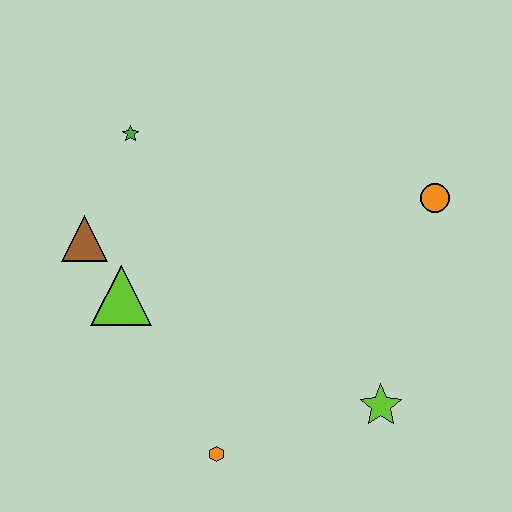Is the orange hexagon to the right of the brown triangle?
Yes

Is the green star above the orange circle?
Yes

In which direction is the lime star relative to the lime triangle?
The lime star is to the right of the lime triangle.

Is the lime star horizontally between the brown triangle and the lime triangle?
No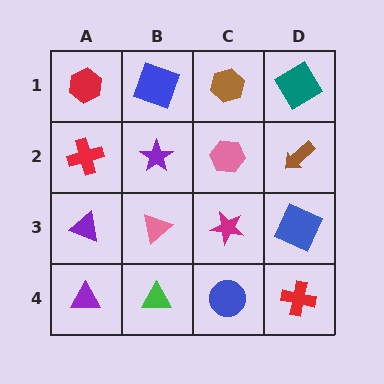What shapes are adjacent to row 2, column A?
A red hexagon (row 1, column A), a purple triangle (row 3, column A), a purple star (row 2, column B).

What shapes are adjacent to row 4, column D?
A blue square (row 3, column D), a blue circle (row 4, column C).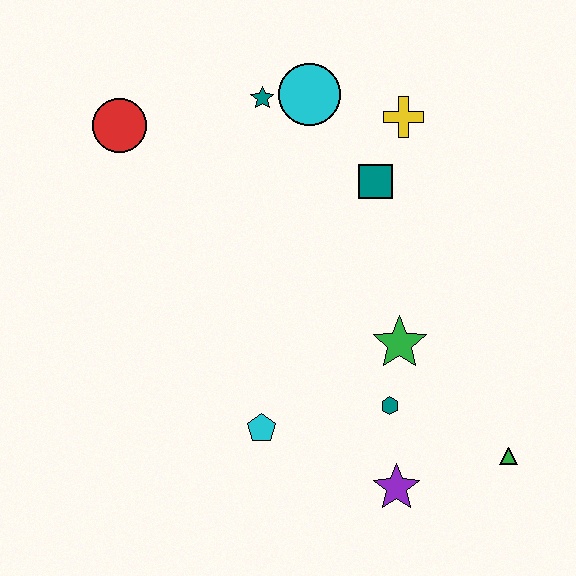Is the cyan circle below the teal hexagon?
No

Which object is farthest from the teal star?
The green triangle is farthest from the teal star.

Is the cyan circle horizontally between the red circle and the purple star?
Yes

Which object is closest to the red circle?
The teal star is closest to the red circle.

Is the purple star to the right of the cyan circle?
Yes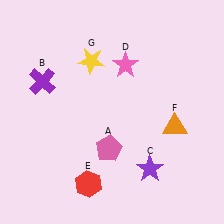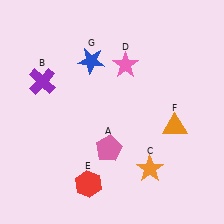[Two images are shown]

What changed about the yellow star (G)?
In Image 1, G is yellow. In Image 2, it changed to blue.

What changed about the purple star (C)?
In Image 1, C is purple. In Image 2, it changed to orange.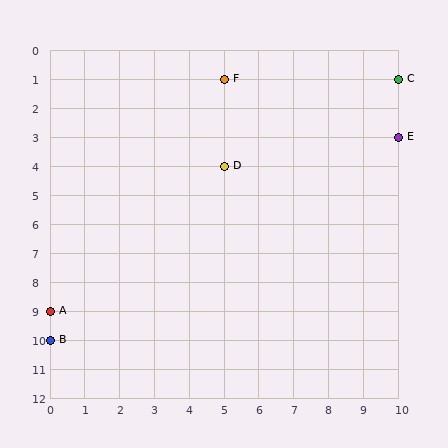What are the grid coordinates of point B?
Point B is at grid coordinates (0, 10).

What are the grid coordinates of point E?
Point E is at grid coordinates (10, 3).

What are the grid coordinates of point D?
Point D is at grid coordinates (5, 4).